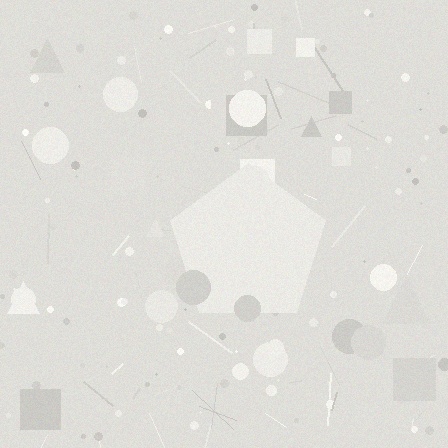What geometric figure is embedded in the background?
A pentagon is embedded in the background.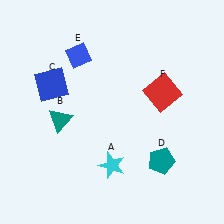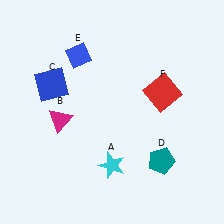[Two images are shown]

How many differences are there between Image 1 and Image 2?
There is 1 difference between the two images.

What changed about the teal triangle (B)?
In Image 1, B is teal. In Image 2, it changed to magenta.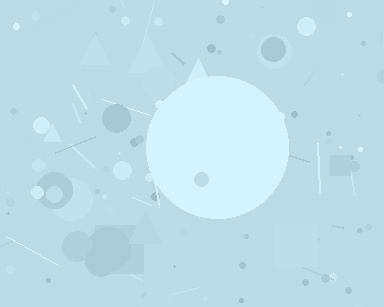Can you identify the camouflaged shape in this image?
The camouflaged shape is a circle.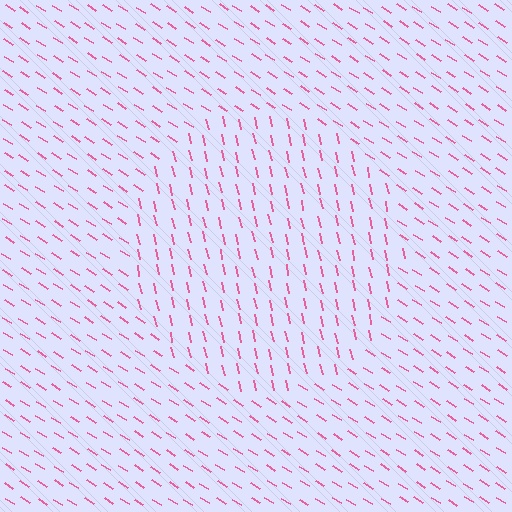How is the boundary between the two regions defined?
The boundary is defined purely by a change in line orientation (approximately 45 degrees difference). All lines are the same color and thickness.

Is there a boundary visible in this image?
Yes, there is a texture boundary formed by a change in line orientation.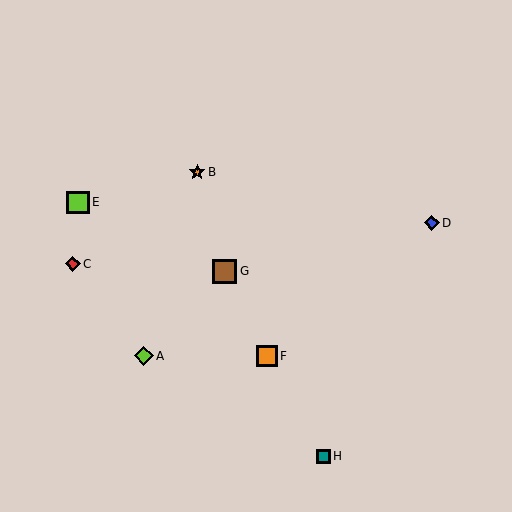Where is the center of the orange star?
The center of the orange star is at (197, 172).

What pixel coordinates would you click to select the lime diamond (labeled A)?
Click at (144, 356) to select the lime diamond A.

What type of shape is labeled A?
Shape A is a lime diamond.